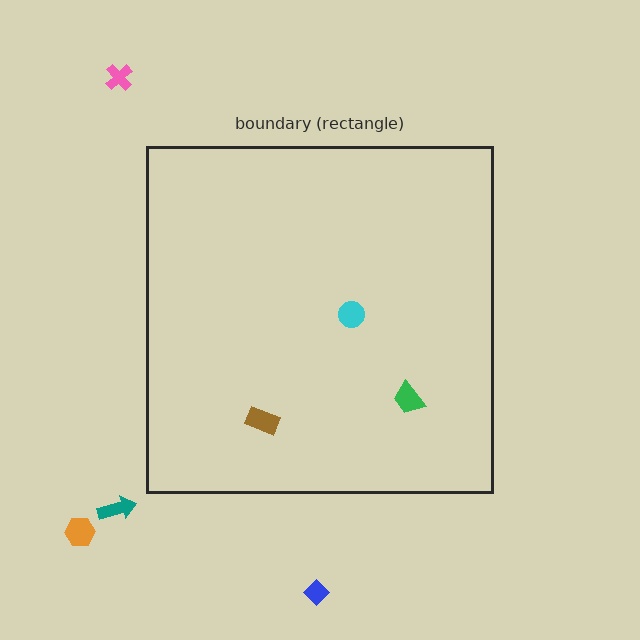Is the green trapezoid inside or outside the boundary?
Inside.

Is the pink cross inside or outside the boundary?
Outside.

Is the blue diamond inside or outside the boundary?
Outside.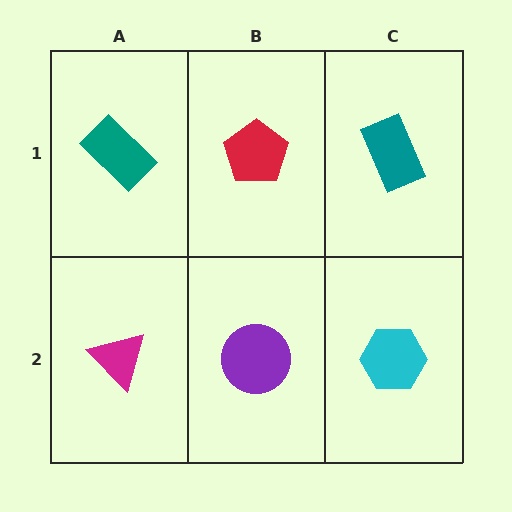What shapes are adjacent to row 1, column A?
A magenta triangle (row 2, column A), a red pentagon (row 1, column B).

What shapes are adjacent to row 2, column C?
A teal rectangle (row 1, column C), a purple circle (row 2, column B).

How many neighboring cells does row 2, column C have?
2.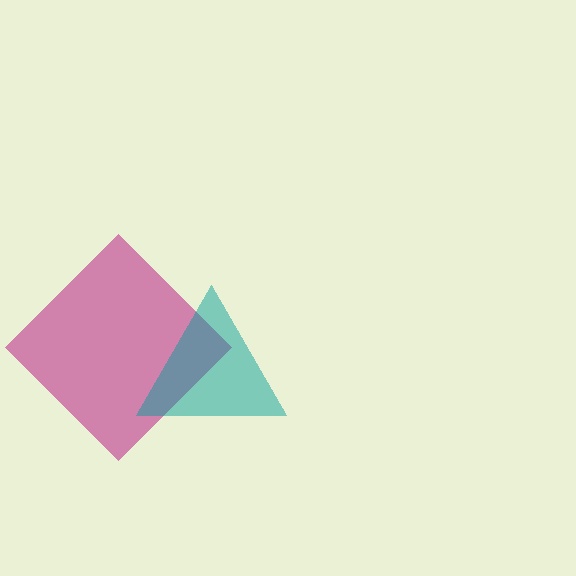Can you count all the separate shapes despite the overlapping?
Yes, there are 2 separate shapes.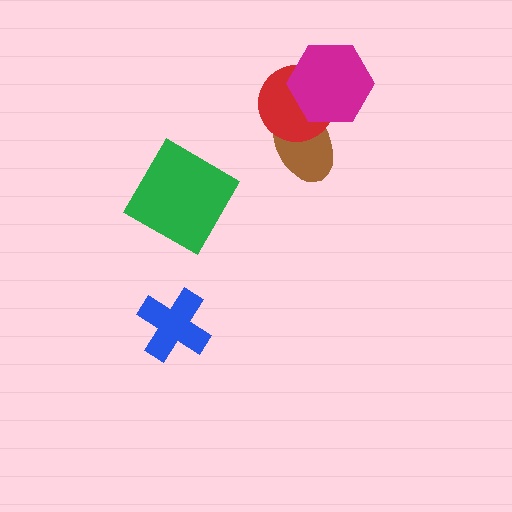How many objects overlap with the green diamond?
0 objects overlap with the green diamond.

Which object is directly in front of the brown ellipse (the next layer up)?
The red circle is directly in front of the brown ellipse.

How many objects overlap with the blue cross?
0 objects overlap with the blue cross.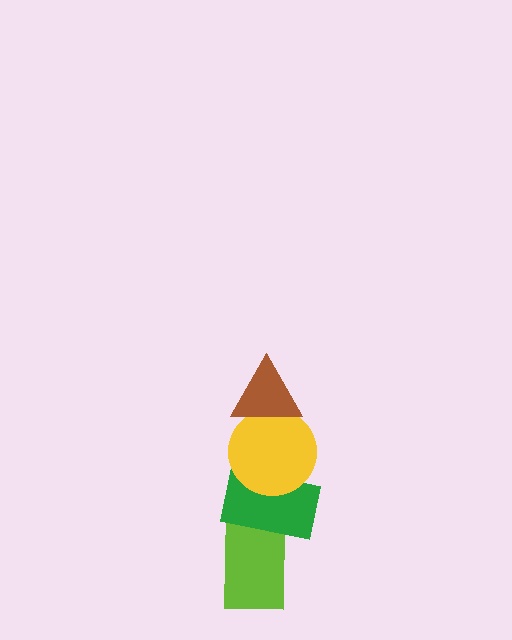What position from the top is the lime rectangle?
The lime rectangle is 4th from the top.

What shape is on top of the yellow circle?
The brown triangle is on top of the yellow circle.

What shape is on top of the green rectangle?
The yellow circle is on top of the green rectangle.